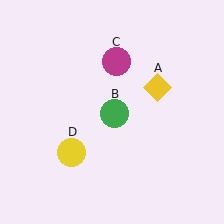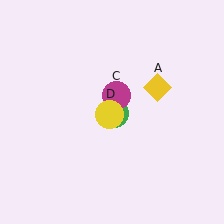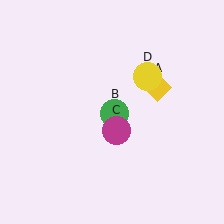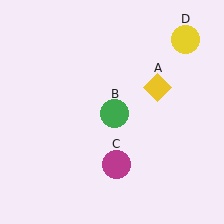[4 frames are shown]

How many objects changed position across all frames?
2 objects changed position: magenta circle (object C), yellow circle (object D).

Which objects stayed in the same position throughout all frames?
Yellow diamond (object A) and green circle (object B) remained stationary.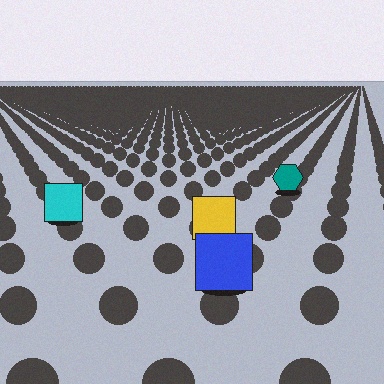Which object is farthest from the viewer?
The teal hexagon is farthest from the viewer. It appears smaller and the ground texture around it is denser.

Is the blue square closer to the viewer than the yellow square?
Yes. The blue square is closer — you can tell from the texture gradient: the ground texture is coarser near it.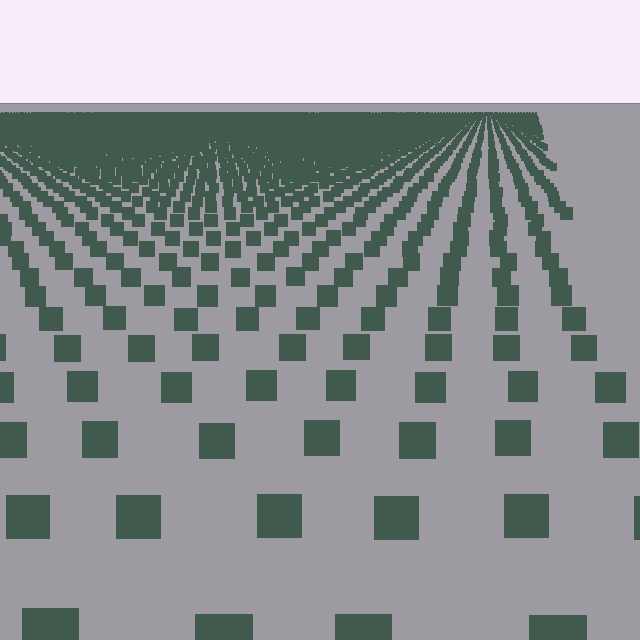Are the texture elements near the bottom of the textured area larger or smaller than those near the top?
Larger. Near the bottom, elements are closer to the viewer and appear at a bigger on-screen size.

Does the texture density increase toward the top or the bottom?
Density increases toward the top.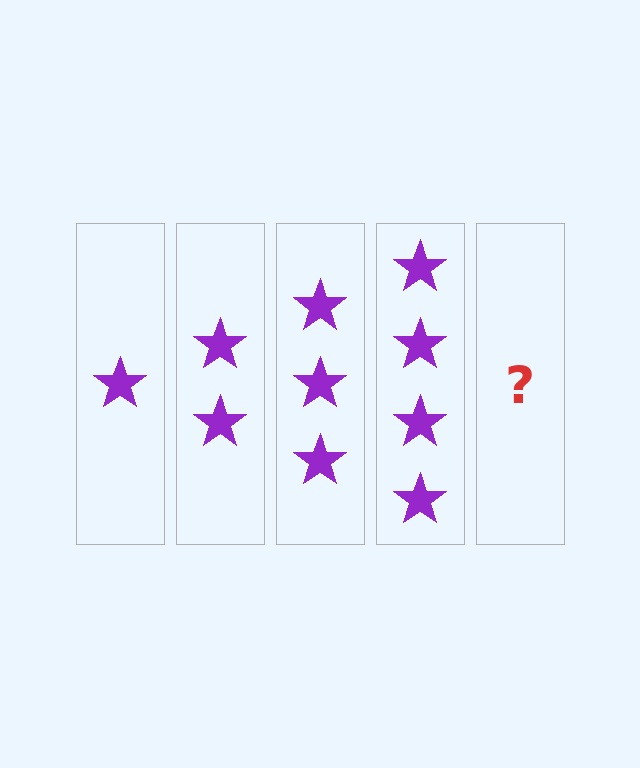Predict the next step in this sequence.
The next step is 5 stars.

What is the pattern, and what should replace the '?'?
The pattern is that each step adds one more star. The '?' should be 5 stars.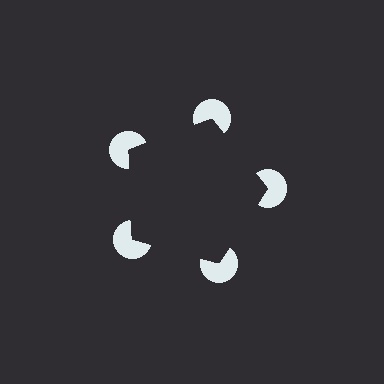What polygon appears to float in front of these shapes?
An illusory pentagon — its edges are inferred from the aligned wedge cuts in the pac-man discs, not physically drawn.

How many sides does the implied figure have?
5 sides.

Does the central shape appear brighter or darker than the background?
It typically appears slightly darker than the background, even though no actual brightness change is drawn.